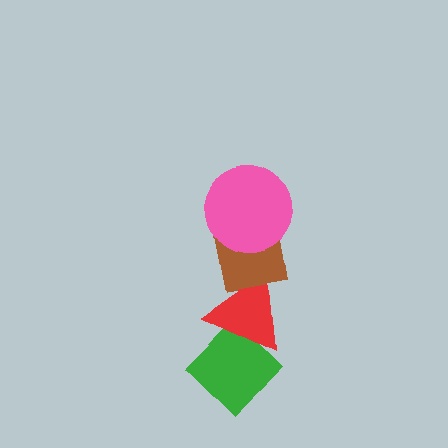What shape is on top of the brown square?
The pink circle is on top of the brown square.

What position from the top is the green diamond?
The green diamond is 4th from the top.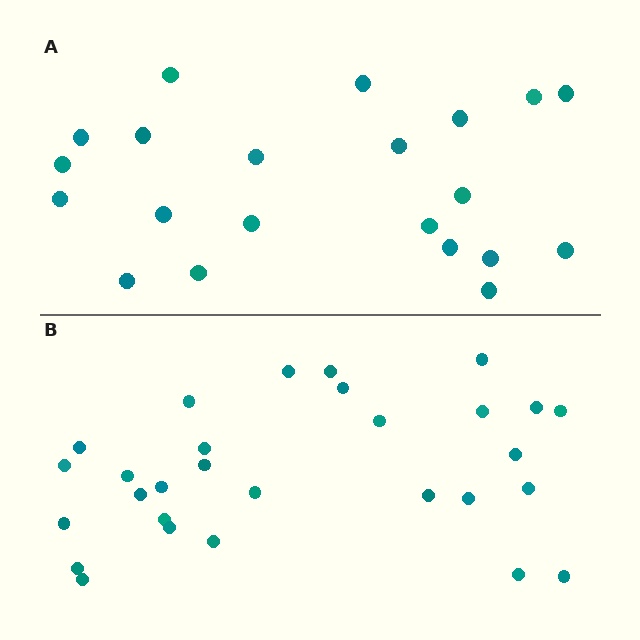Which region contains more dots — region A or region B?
Region B (the bottom region) has more dots.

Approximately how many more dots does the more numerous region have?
Region B has roughly 8 or so more dots than region A.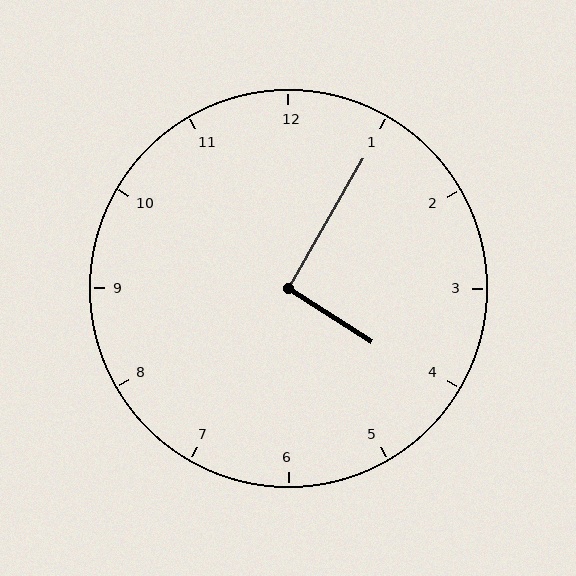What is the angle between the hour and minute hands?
Approximately 92 degrees.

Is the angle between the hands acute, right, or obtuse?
It is right.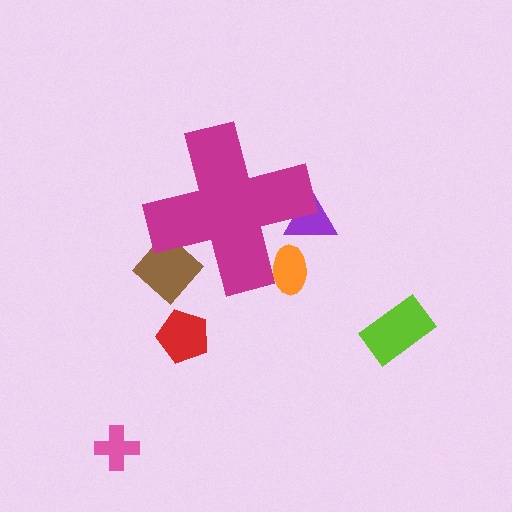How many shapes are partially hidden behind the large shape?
3 shapes are partially hidden.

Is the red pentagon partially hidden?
No, the red pentagon is fully visible.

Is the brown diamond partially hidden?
Yes, the brown diamond is partially hidden behind the magenta cross.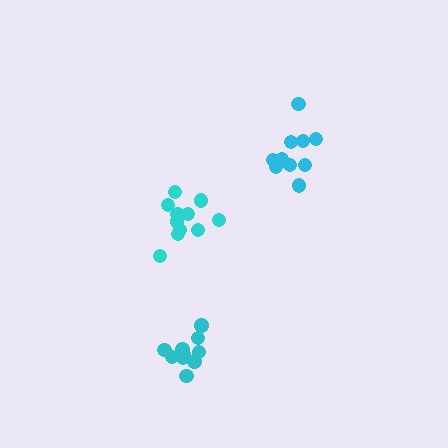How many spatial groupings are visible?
There are 3 spatial groupings.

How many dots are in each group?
Group 1: 11 dots, Group 2: 11 dots, Group 3: 10 dots (32 total).